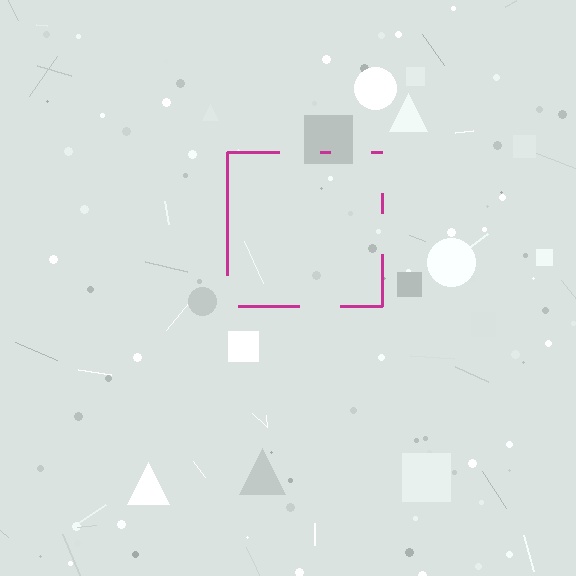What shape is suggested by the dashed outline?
The dashed outline suggests a square.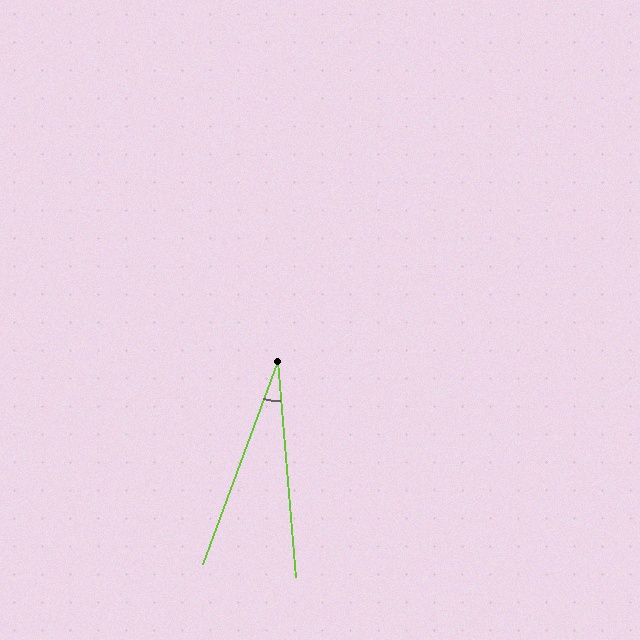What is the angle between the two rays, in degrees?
Approximately 25 degrees.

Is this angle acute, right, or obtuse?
It is acute.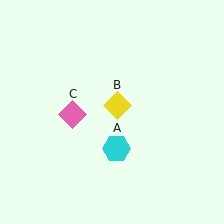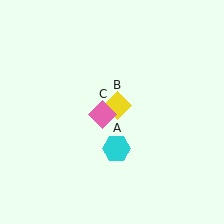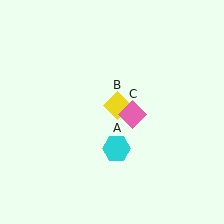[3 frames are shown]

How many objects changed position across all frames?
1 object changed position: pink diamond (object C).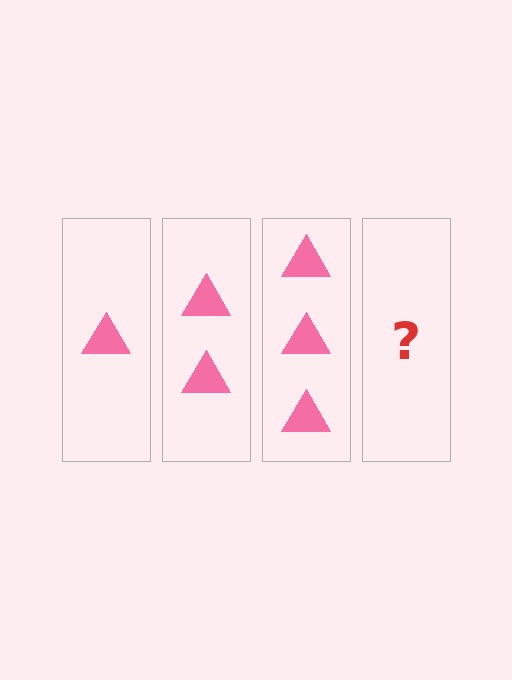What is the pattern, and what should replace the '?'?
The pattern is that each step adds one more triangle. The '?' should be 4 triangles.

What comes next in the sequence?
The next element should be 4 triangles.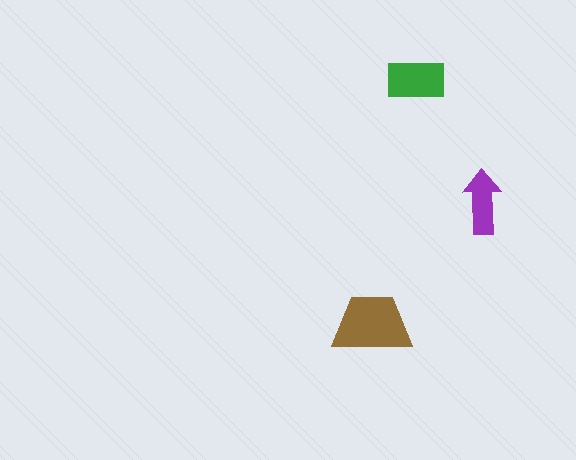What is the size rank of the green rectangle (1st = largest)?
2nd.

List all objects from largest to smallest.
The brown trapezoid, the green rectangle, the purple arrow.